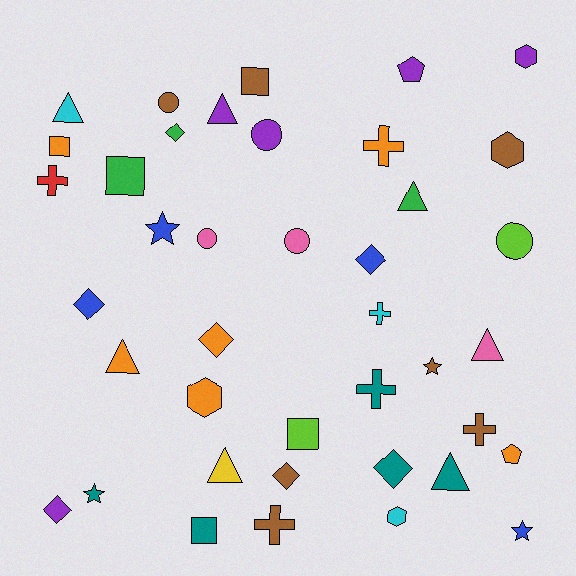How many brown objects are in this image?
There are 7 brown objects.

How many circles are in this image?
There are 5 circles.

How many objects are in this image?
There are 40 objects.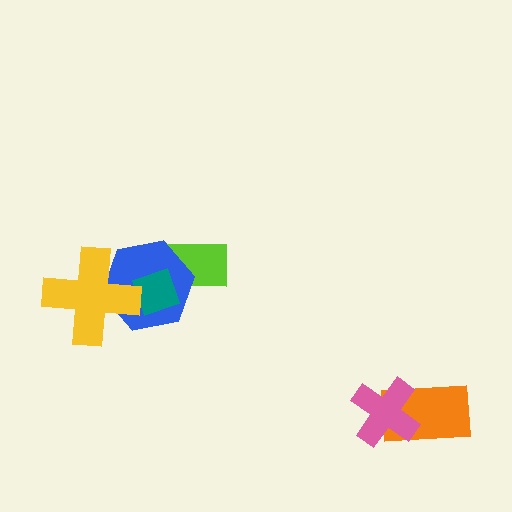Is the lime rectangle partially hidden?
Yes, it is partially covered by another shape.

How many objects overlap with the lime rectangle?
2 objects overlap with the lime rectangle.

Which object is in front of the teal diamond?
The yellow cross is in front of the teal diamond.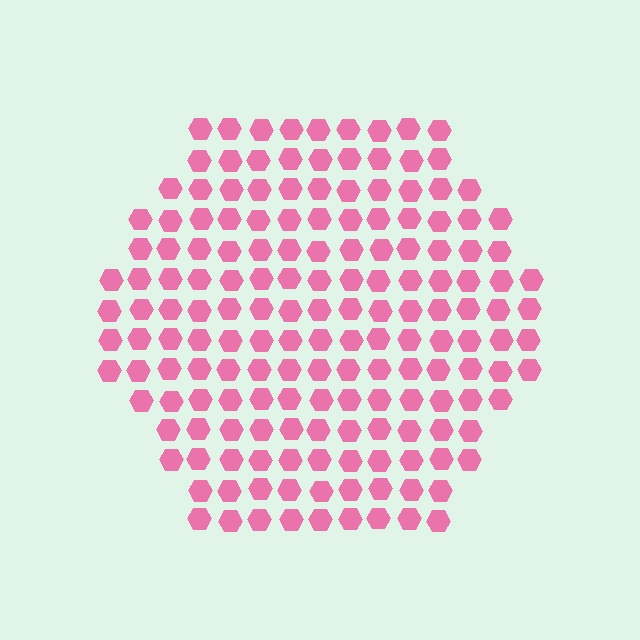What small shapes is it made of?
It is made of small hexagons.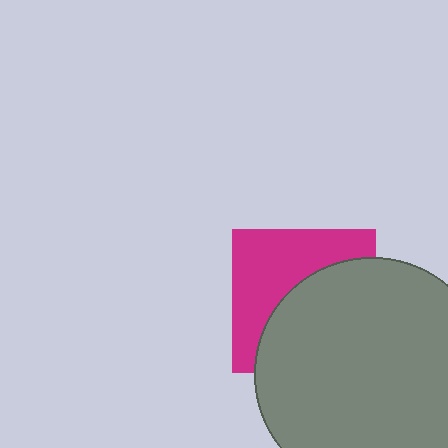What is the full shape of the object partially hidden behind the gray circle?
The partially hidden object is a magenta square.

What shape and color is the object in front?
The object in front is a gray circle.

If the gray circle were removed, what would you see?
You would see the complete magenta square.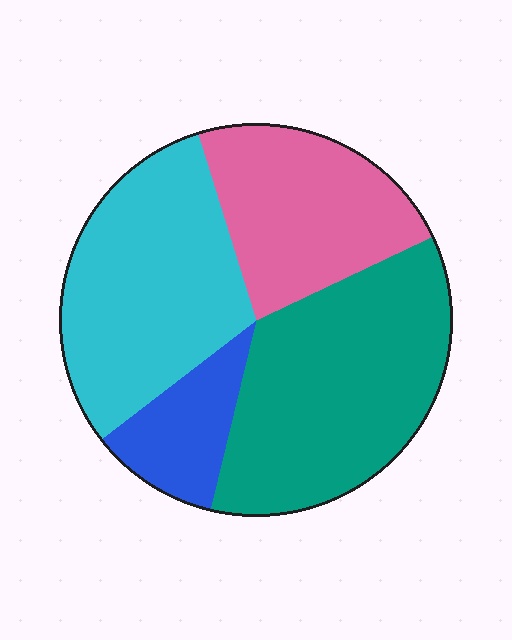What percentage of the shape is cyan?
Cyan takes up about one third (1/3) of the shape.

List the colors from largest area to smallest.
From largest to smallest: teal, cyan, pink, blue.